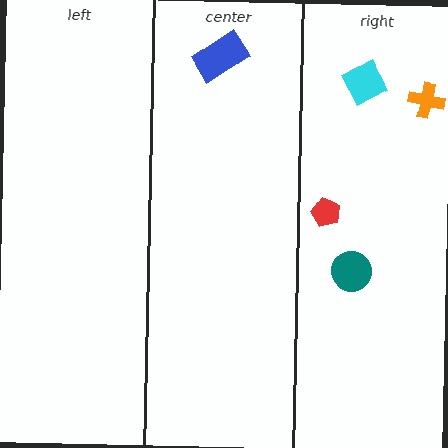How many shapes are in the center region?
1.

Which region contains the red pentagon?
The right region.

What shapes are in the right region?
The teal circle, the orange cross, the cyan square, the red pentagon.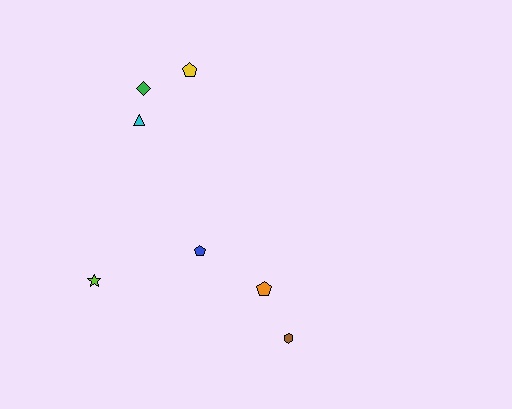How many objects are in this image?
There are 7 objects.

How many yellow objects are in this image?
There is 1 yellow object.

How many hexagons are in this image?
There is 1 hexagon.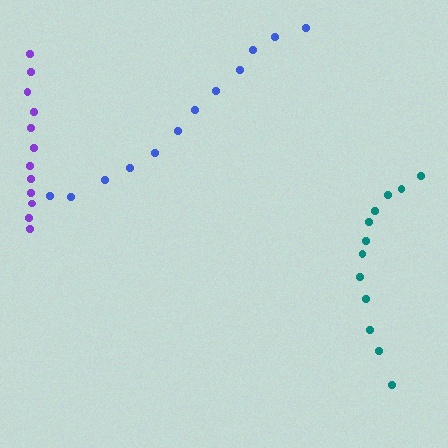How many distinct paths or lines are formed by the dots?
There are 3 distinct paths.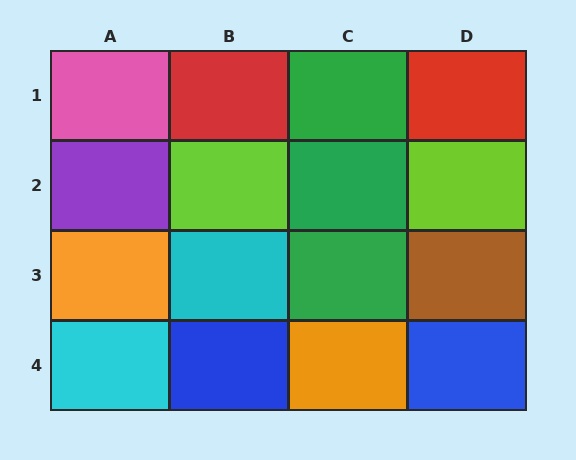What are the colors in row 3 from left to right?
Orange, cyan, green, brown.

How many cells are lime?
2 cells are lime.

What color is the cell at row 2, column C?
Green.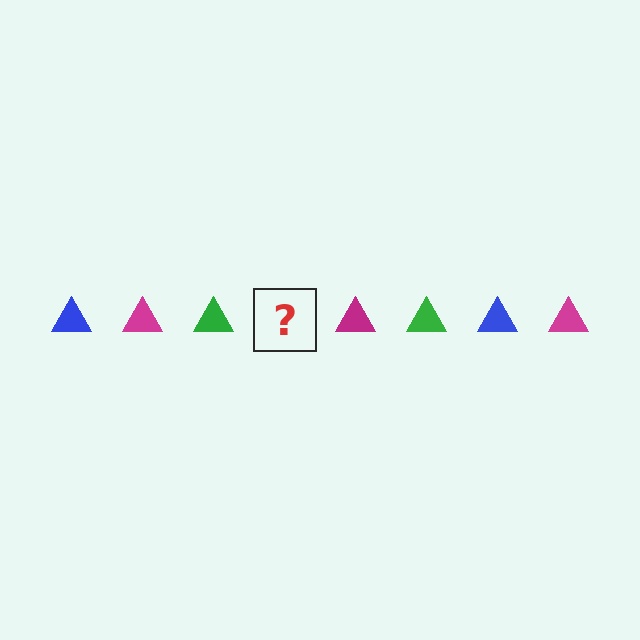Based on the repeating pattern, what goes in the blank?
The blank should be a blue triangle.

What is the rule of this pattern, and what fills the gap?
The rule is that the pattern cycles through blue, magenta, green triangles. The gap should be filled with a blue triangle.